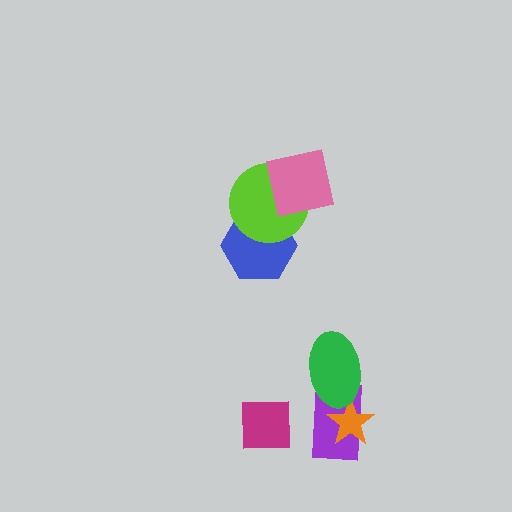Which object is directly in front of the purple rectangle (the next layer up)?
The orange star is directly in front of the purple rectangle.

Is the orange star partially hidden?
Yes, it is partially covered by another shape.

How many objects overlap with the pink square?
1 object overlaps with the pink square.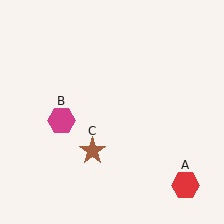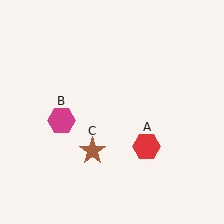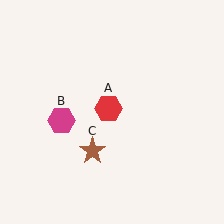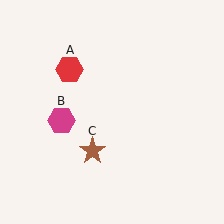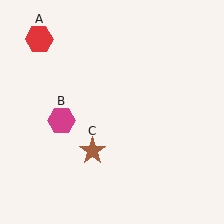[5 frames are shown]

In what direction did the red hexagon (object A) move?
The red hexagon (object A) moved up and to the left.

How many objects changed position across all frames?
1 object changed position: red hexagon (object A).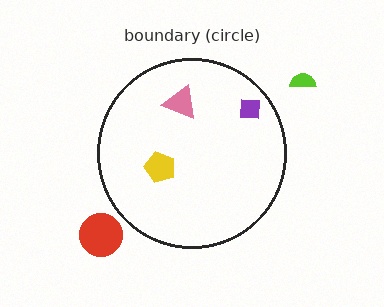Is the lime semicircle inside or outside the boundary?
Outside.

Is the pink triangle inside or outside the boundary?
Inside.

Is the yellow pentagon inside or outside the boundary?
Inside.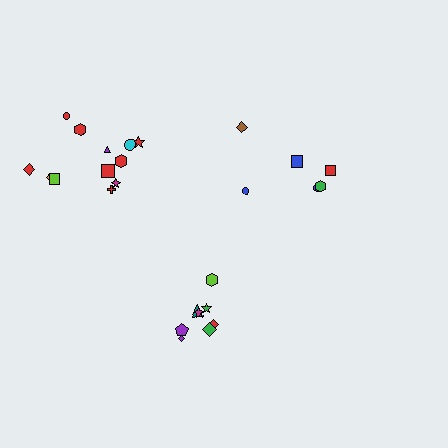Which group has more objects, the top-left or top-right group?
The top-left group.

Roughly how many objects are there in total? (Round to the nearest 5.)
Roughly 25 objects in total.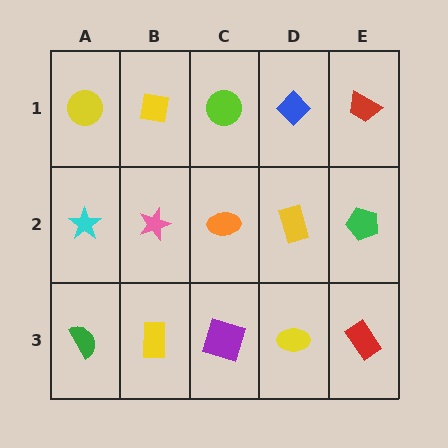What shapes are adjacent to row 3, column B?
A pink star (row 2, column B), a green semicircle (row 3, column A), a purple square (row 3, column C).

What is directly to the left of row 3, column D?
A purple square.